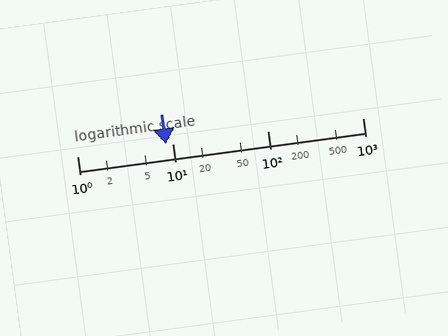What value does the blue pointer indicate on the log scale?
The pointer indicates approximately 8.6.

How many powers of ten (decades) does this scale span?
The scale spans 3 decades, from 1 to 1000.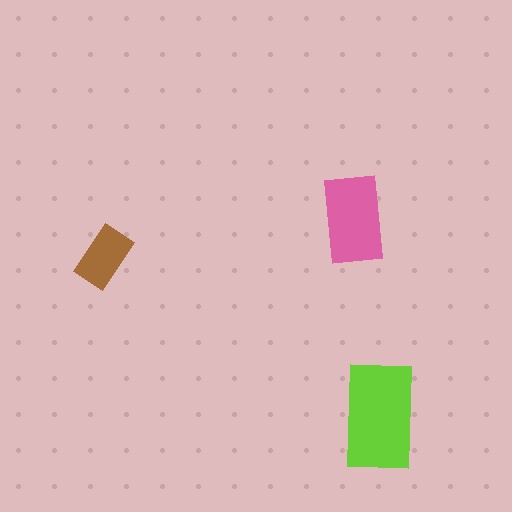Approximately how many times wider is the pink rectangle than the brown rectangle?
About 1.5 times wider.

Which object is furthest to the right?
The lime rectangle is rightmost.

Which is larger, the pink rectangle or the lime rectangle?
The lime one.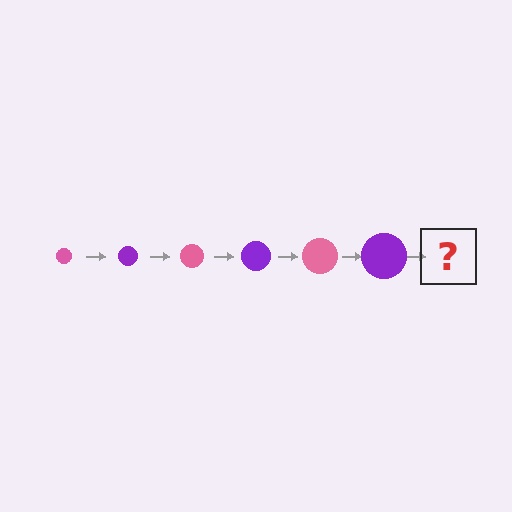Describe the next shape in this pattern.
It should be a pink circle, larger than the previous one.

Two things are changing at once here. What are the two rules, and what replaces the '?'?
The two rules are that the circle grows larger each step and the color cycles through pink and purple. The '?' should be a pink circle, larger than the previous one.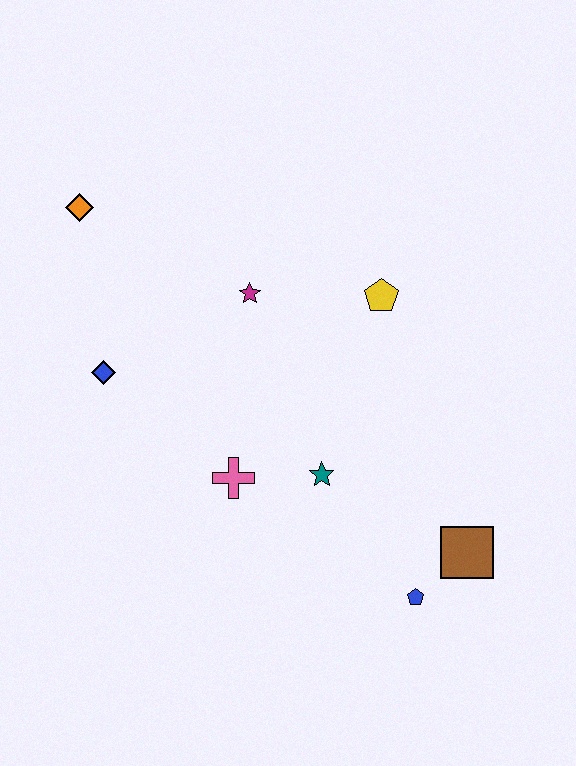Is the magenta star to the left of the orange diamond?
No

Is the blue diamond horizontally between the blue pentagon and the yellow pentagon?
No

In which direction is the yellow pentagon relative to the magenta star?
The yellow pentagon is to the right of the magenta star.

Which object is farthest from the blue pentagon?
The orange diamond is farthest from the blue pentagon.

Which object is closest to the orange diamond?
The blue diamond is closest to the orange diamond.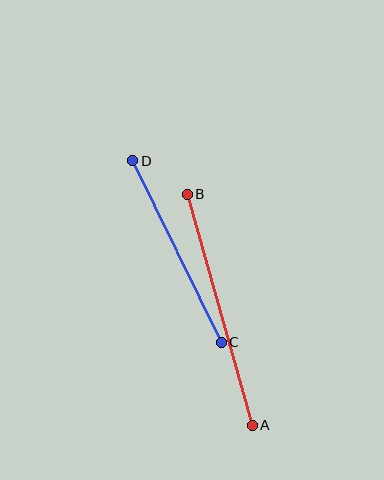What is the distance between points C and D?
The distance is approximately 202 pixels.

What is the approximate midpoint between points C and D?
The midpoint is at approximately (177, 251) pixels.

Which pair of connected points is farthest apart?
Points A and B are farthest apart.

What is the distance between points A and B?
The distance is approximately 240 pixels.